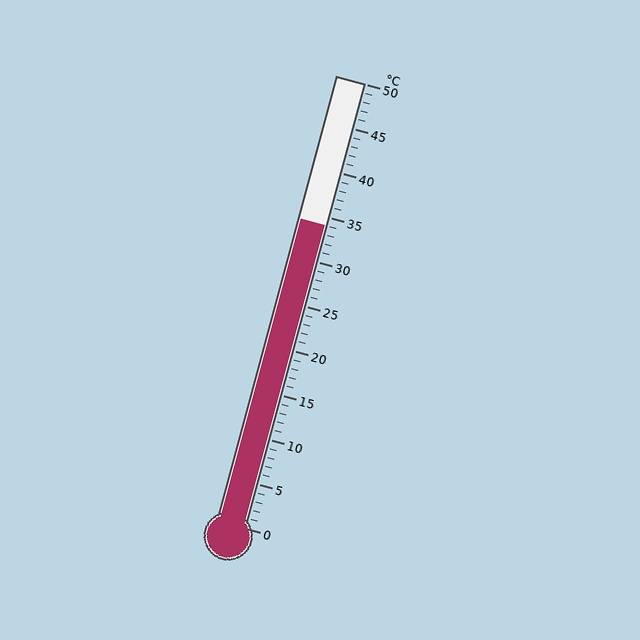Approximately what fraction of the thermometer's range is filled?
The thermometer is filled to approximately 70% of its range.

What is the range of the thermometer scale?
The thermometer scale ranges from 0°C to 50°C.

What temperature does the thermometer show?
The thermometer shows approximately 34°C.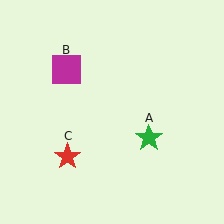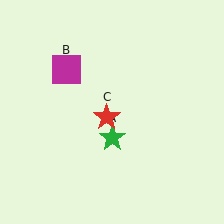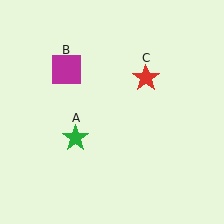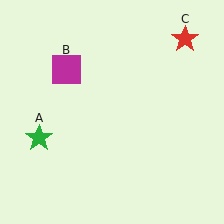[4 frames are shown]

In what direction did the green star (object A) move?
The green star (object A) moved left.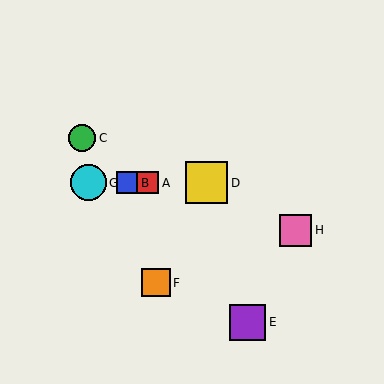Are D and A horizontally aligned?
Yes, both are at y≈183.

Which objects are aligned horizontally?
Objects A, B, D, G are aligned horizontally.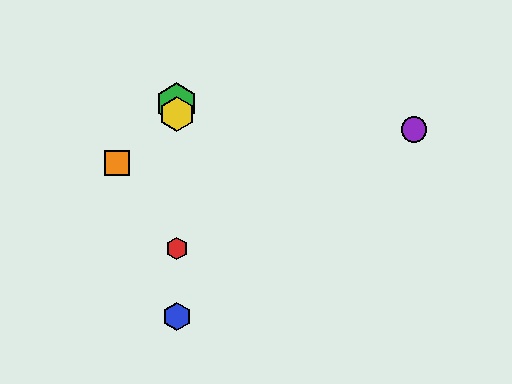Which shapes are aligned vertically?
The red hexagon, the blue hexagon, the green hexagon, the yellow hexagon are aligned vertically.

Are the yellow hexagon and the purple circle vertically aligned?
No, the yellow hexagon is at x≈177 and the purple circle is at x≈414.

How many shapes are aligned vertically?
4 shapes (the red hexagon, the blue hexagon, the green hexagon, the yellow hexagon) are aligned vertically.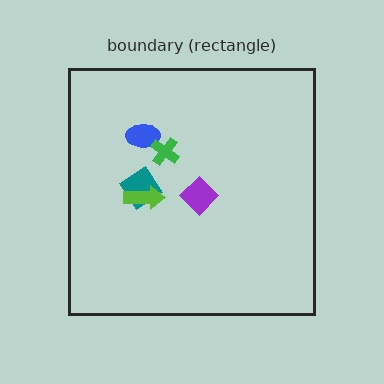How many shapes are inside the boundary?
5 inside, 0 outside.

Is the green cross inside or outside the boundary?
Inside.